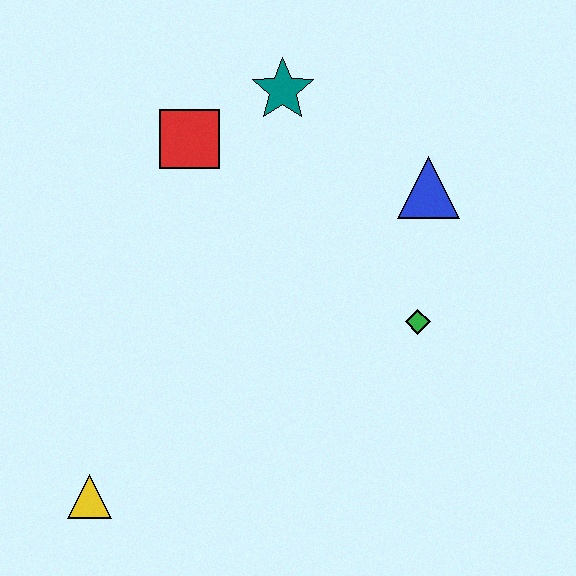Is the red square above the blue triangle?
Yes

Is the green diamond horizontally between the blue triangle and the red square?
Yes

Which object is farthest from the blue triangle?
The yellow triangle is farthest from the blue triangle.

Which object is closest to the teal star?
The red square is closest to the teal star.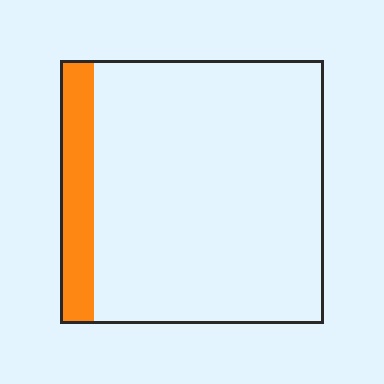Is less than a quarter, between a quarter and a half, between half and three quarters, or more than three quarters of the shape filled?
Less than a quarter.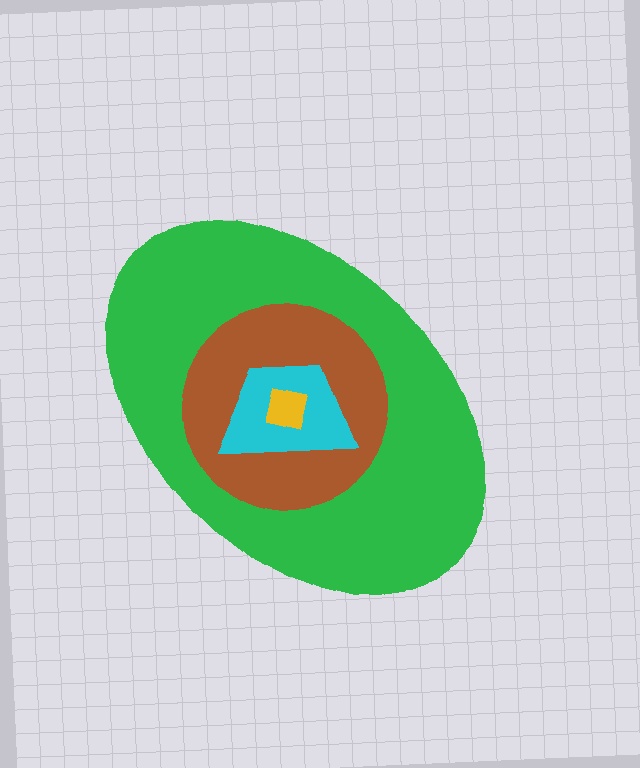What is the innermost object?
The yellow square.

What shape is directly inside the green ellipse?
The brown circle.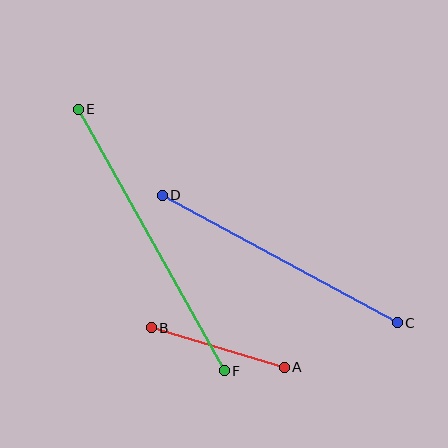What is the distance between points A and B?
The distance is approximately 139 pixels.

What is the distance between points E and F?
The distance is approximately 300 pixels.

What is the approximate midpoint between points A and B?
The midpoint is at approximately (218, 347) pixels.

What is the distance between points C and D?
The distance is approximately 267 pixels.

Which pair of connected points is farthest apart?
Points E and F are farthest apart.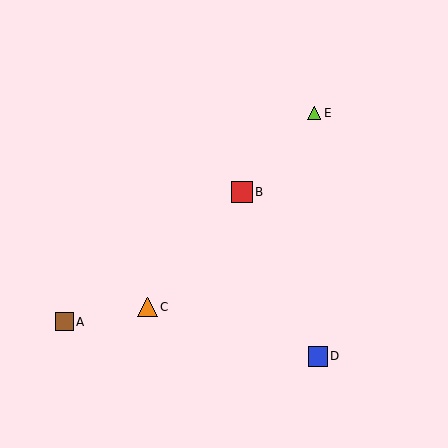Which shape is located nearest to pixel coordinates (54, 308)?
The brown square (labeled A) at (64, 322) is nearest to that location.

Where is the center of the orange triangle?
The center of the orange triangle is at (147, 307).